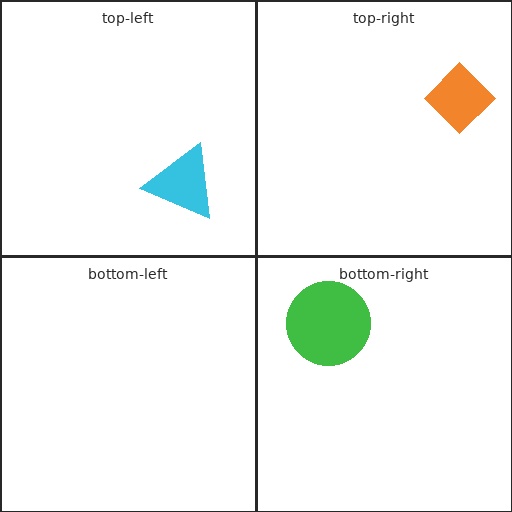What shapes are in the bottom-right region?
The green circle.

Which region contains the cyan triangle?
The top-left region.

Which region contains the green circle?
The bottom-right region.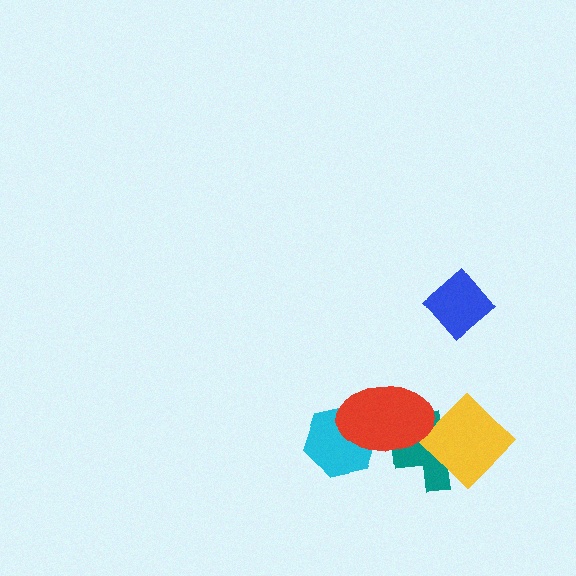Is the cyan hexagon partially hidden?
Yes, it is partially covered by another shape.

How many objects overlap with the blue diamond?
0 objects overlap with the blue diamond.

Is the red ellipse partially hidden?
No, no other shape covers it.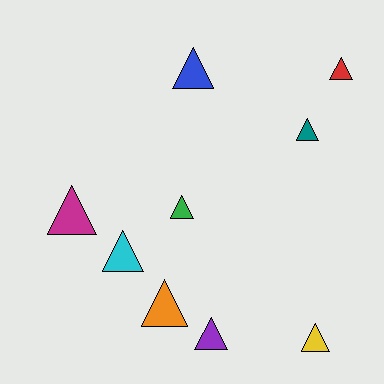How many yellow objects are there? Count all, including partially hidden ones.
There is 1 yellow object.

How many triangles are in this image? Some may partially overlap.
There are 9 triangles.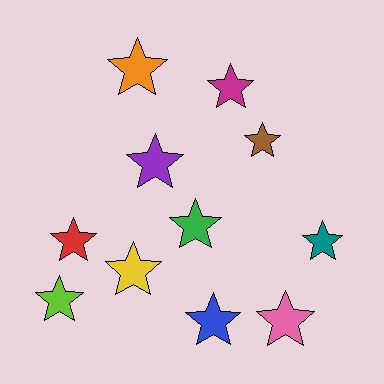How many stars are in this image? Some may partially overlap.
There are 11 stars.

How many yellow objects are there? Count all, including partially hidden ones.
There is 1 yellow object.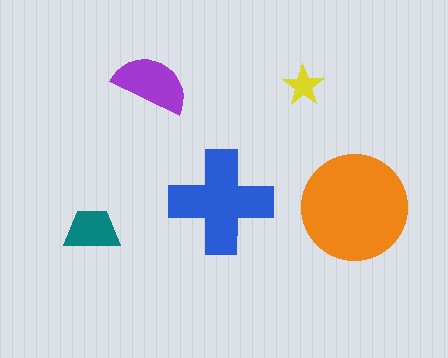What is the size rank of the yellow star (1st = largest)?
5th.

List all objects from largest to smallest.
The orange circle, the blue cross, the purple semicircle, the teal trapezoid, the yellow star.